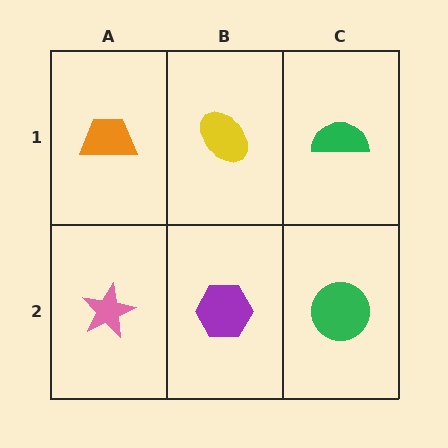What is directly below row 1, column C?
A green circle.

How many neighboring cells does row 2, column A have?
2.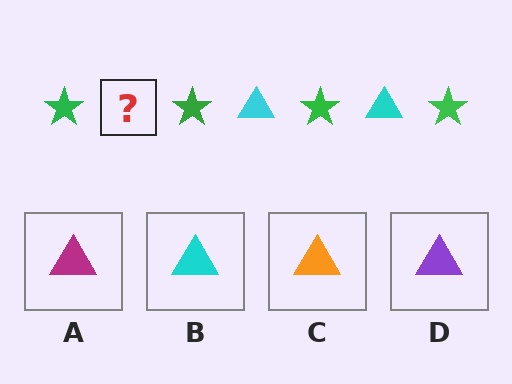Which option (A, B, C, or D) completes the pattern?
B.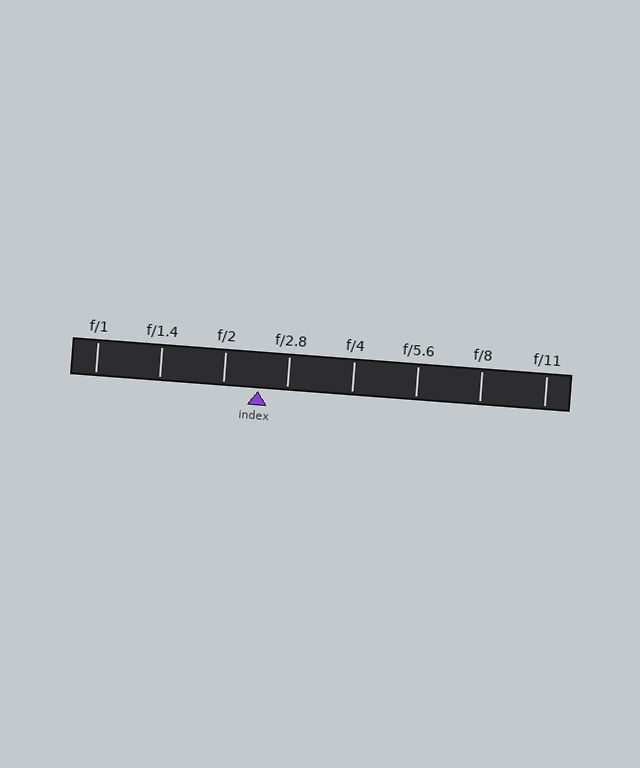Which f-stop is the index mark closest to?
The index mark is closest to f/2.8.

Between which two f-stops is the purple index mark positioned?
The index mark is between f/2 and f/2.8.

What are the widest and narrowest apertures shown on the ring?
The widest aperture shown is f/1 and the narrowest is f/11.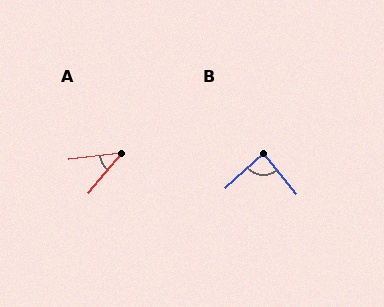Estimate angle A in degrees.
Approximately 43 degrees.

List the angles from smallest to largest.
A (43°), B (88°).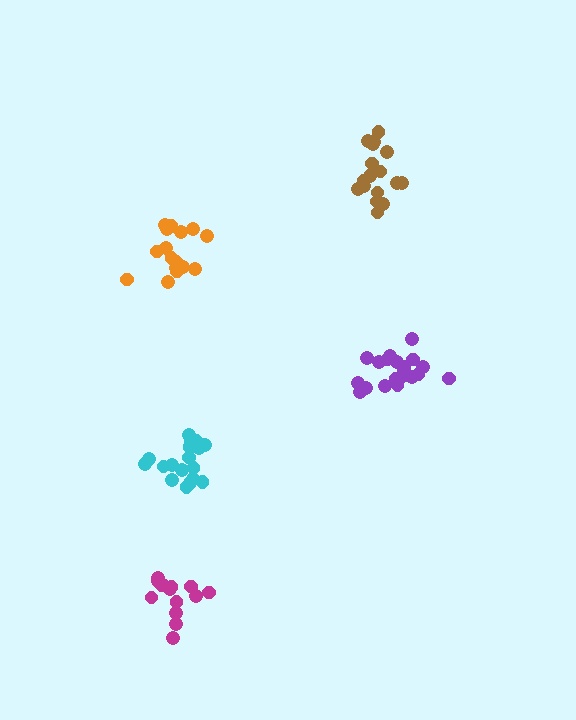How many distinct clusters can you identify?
There are 5 distinct clusters.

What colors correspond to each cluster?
The clusters are colored: brown, orange, cyan, purple, magenta.